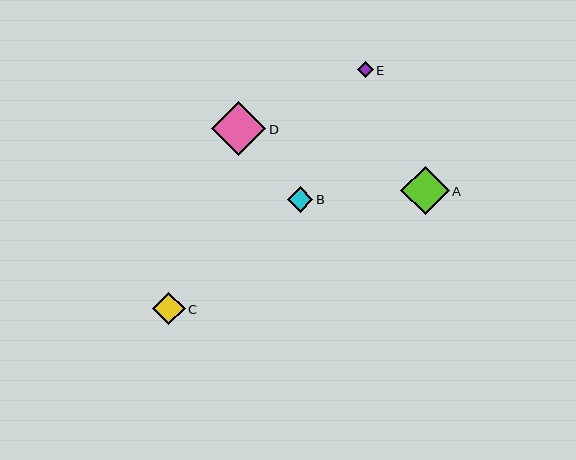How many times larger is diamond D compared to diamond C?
Diamond D is approximately 1.7 times the size of diamond C.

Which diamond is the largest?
Diamond D is the largest with a size of approximately 55 pixels.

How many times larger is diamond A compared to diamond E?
Diamond A is approximately 3.0 times the size of diamond E.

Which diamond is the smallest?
Diamond E is the smallest with a size of approximately 16 pixels.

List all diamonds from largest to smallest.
From largest to smallest: D, A, C, B, E.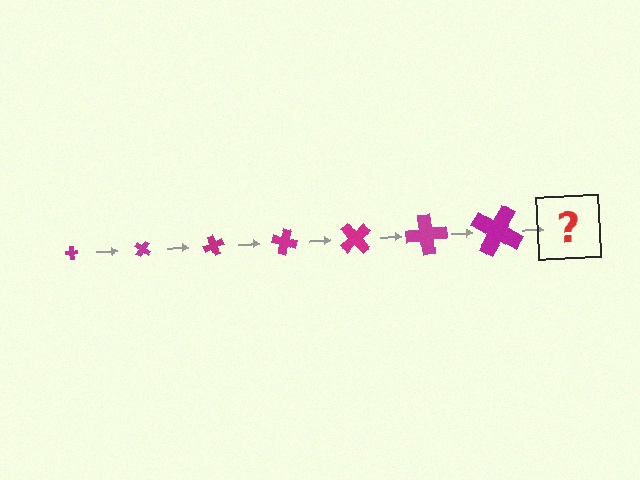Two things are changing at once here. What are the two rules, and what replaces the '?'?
The two rules are that the cross grows larger each step and it rotates 35 degrees each step. The '?' should be a cross, larger than the previous one and rotated 245 degrees from the start.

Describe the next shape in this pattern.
It should be a cross, larger than the previous one and rotated 245 degrees from the start.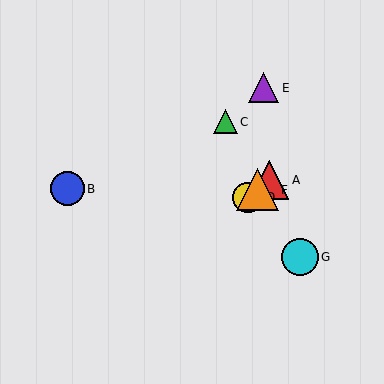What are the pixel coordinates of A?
Object A is at (269, 180).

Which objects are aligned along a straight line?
Objects A, D, F are aligned along a straight line.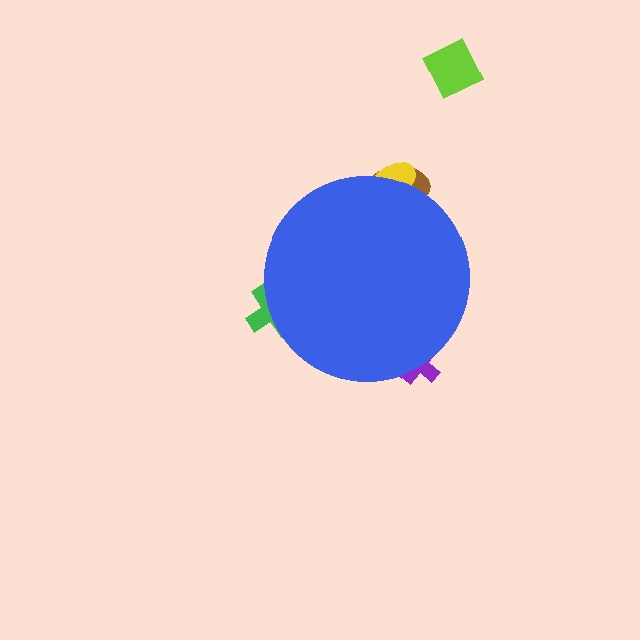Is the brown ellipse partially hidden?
Yes, the brown ellipse is partially hidden behind the blue circle.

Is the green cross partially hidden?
Yes, the green cross is partially hidden behind the blue circle.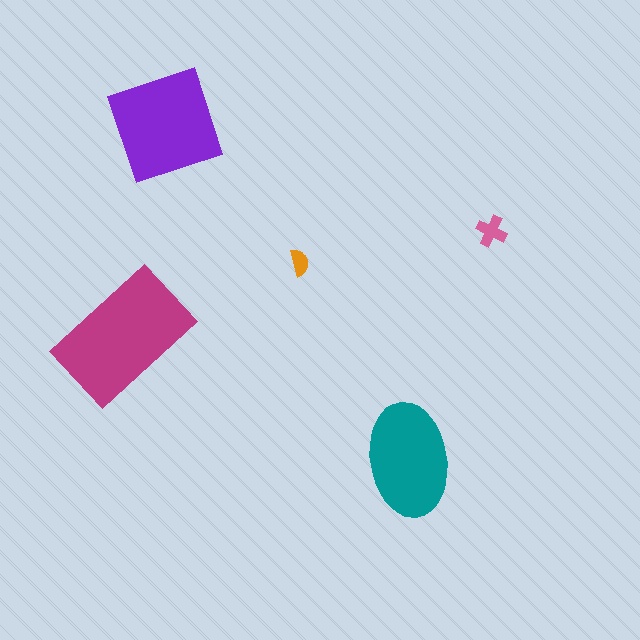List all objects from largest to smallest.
The magenta rectangle, the purple diamond, the teal ellipse, the pink cross, the orange semicircle.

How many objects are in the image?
There are 5 objects in the image.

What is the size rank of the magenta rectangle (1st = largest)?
1st.